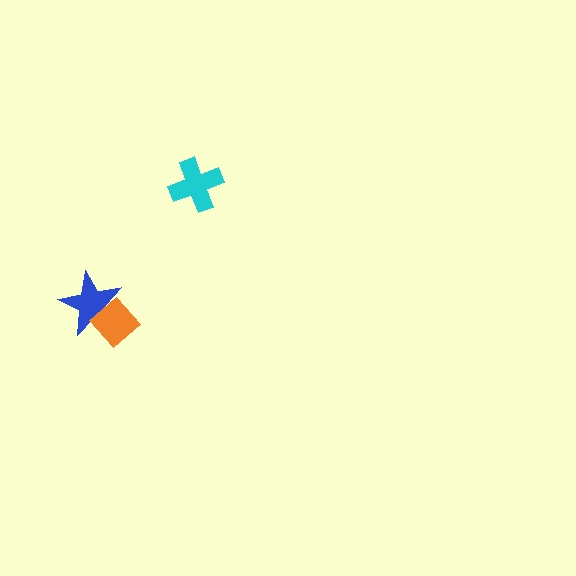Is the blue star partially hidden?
Yes, it is partially covered by another shape.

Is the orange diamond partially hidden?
No, no other shape covers it.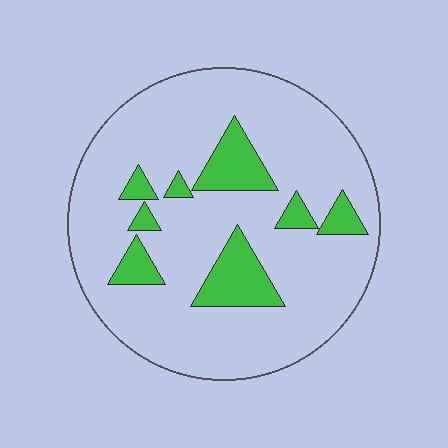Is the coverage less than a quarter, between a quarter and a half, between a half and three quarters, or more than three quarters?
Less than a quarter.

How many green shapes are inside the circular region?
8.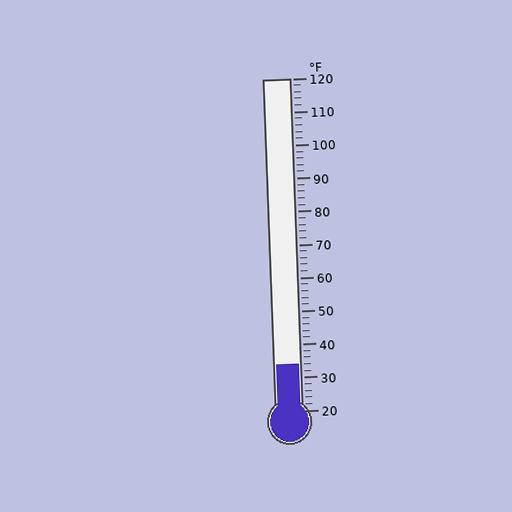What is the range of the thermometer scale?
The thermometer scale ranges from 20°F to 120°F.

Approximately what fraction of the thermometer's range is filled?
The thermometer is filled to approximately 15% of its range.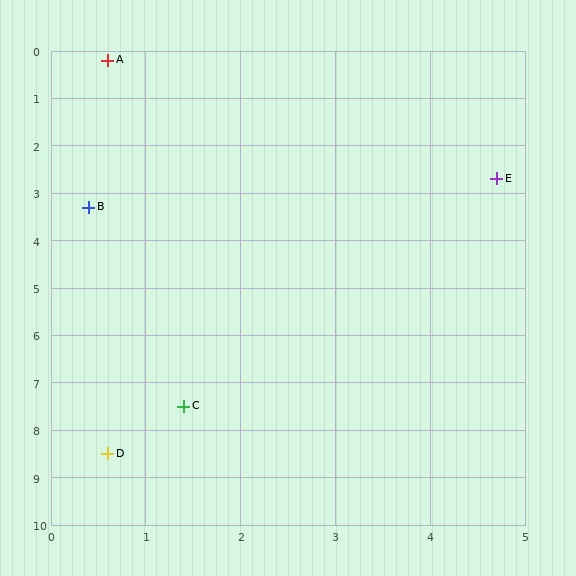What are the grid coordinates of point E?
Point E is at approximately (4.7, 2.7).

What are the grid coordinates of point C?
Point C is at approximately (1.4, 7.5).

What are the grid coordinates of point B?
Point B is at approximately (0.4, 3.3).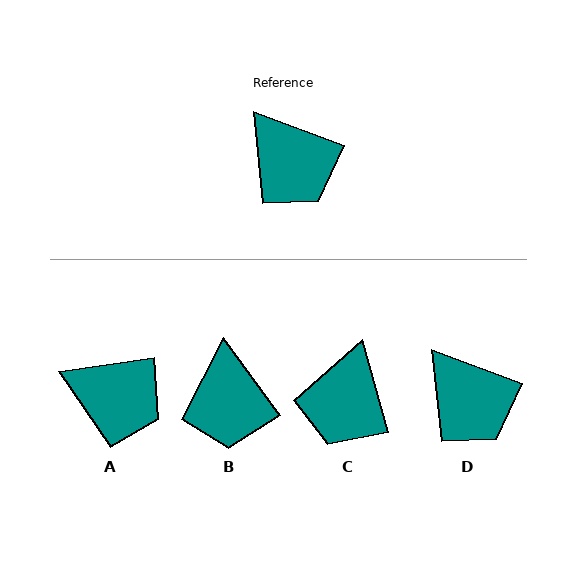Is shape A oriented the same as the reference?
No, it is off by about 29 degrees.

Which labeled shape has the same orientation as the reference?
D.